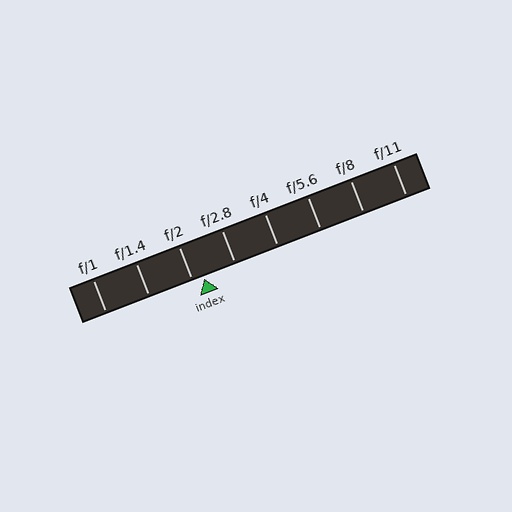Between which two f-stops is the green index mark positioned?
The index mark is between f/2 and f/2.8.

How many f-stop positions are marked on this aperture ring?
There are 8 f-stop positions marked.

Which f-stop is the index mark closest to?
The index mark is closest to f/2.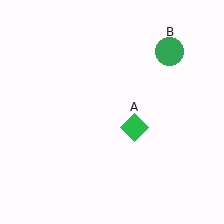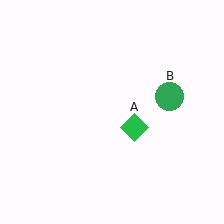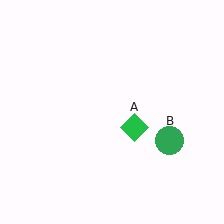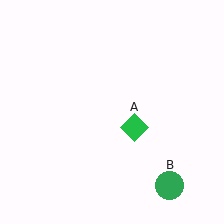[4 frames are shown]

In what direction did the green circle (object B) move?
The green circle (object B) moved down.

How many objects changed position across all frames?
1 object changed position: green circle (object B).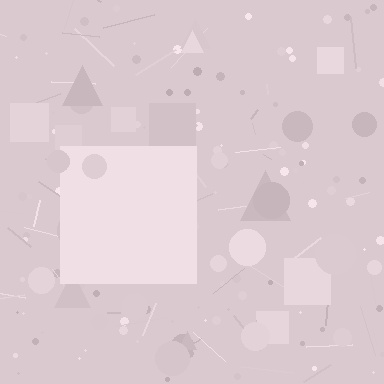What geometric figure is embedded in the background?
A square is embedded in the background.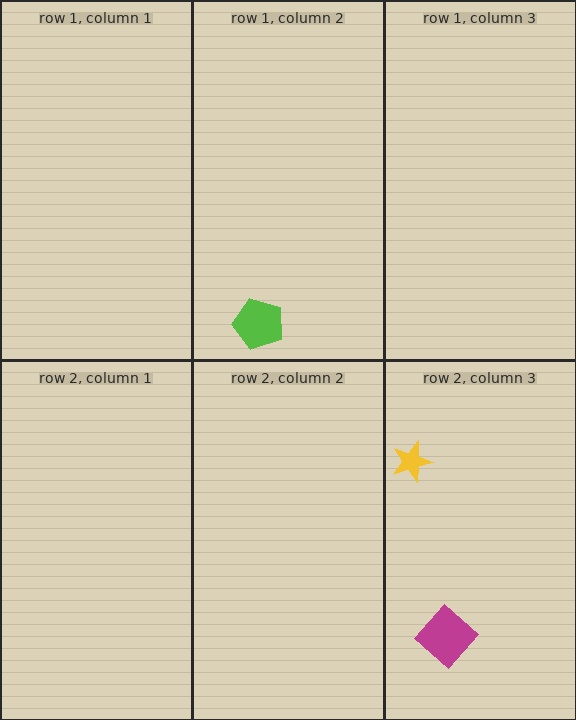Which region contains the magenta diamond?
The row 2, column 3 region.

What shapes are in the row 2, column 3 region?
The yellow star, the magenta diamond.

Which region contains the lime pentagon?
The row 1, column 2 region.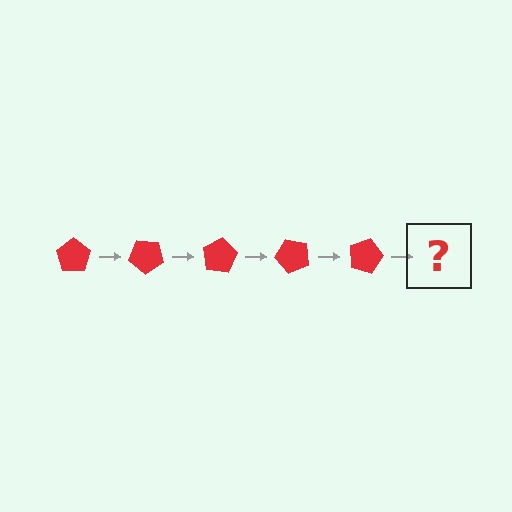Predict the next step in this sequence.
The next step is a red pentagon rotated 200 degrees.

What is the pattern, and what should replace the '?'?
The pattern is that the pentagon rotates 40 degrees each step. The '?' should be a red pentagon rotated 200 degrees.